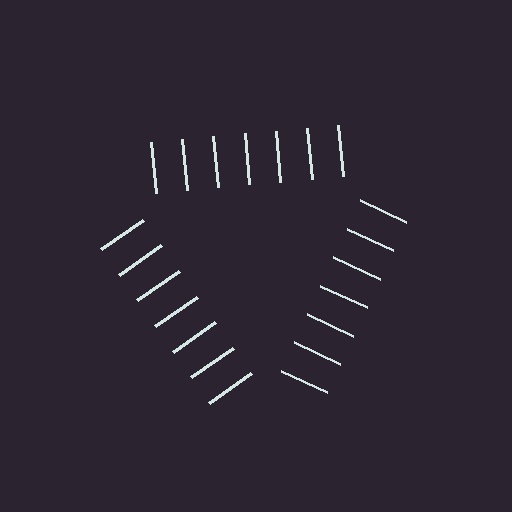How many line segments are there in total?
21 — 7 along each of the 3 edges.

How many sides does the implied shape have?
3 sides — the line-ends trace a triangle.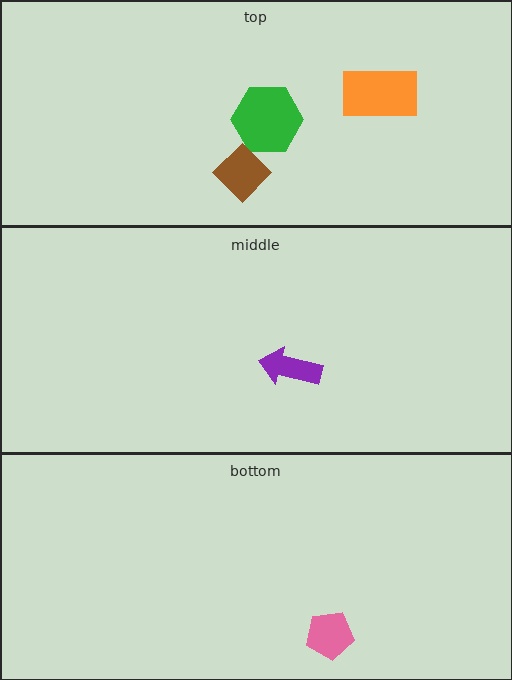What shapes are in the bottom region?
The pink pentagon.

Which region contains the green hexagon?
The top region.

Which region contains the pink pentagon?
The bottom region.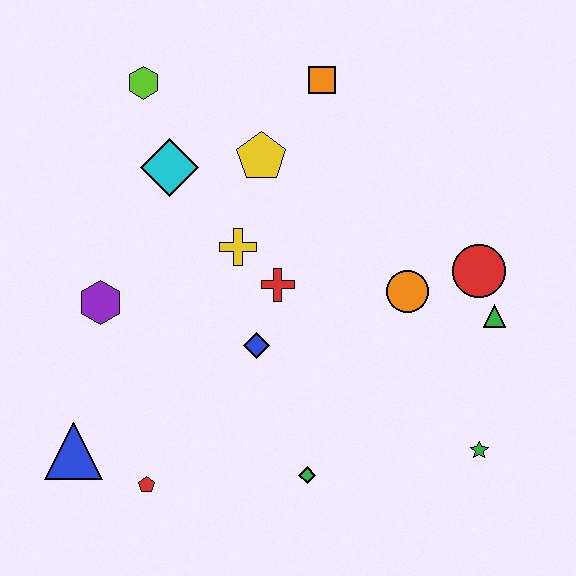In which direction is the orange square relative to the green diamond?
The orange square is above the green diamond.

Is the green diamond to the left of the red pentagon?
No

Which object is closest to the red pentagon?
The blue triangle is closest to the red pentagon.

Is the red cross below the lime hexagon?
Yes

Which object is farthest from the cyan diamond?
The green star is farthest from the cyan diamond.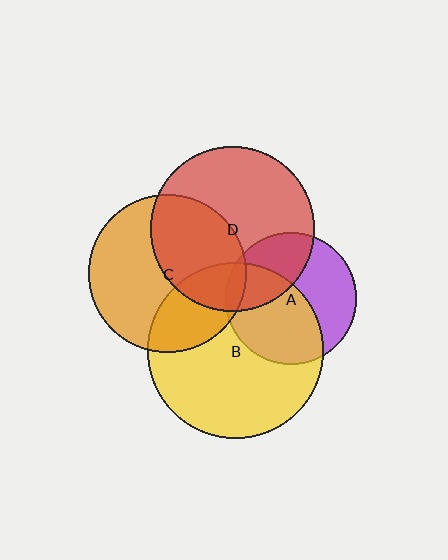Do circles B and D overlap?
Yes.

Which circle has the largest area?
Circle B (yellow).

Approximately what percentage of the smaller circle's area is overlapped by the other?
Approximately 20%.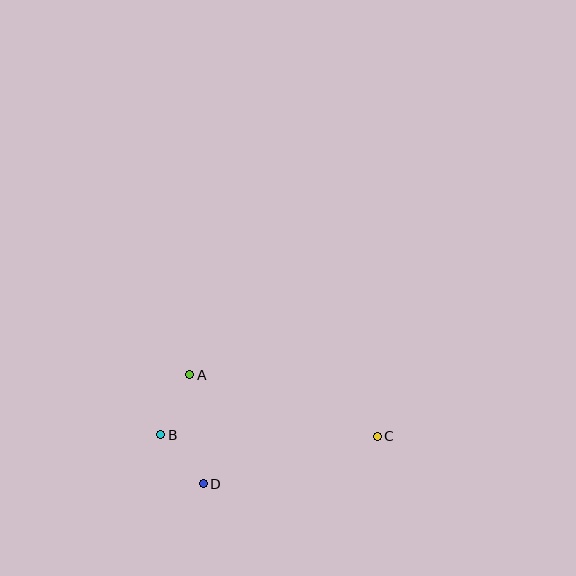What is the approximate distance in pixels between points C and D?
The distance between C and D is approximately 180 pixels.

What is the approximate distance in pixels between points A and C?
The distance between A and C is approximately 197 pixels.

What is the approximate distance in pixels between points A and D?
The distance between A and D is approximately 110 pixels.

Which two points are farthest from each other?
Points B and C are farthest from each other.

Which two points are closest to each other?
Points B and D are closest to each other.